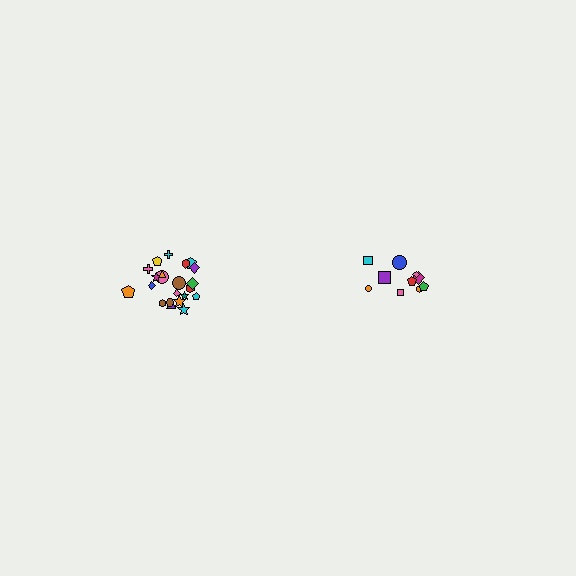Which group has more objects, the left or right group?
The left group.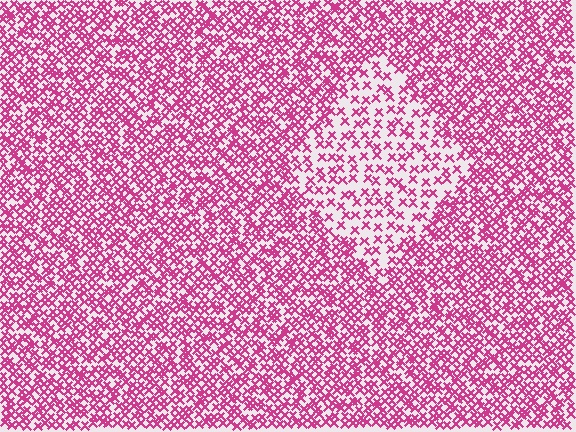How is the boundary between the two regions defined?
The boundary is defined by a change in element density (approximately 2.1x ratio). All elements are the same color, size, and shape.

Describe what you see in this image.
The image contains small magenta elements arranged at two different densities. A diamond-shaped region is visible where the elements are less densely packed than the surrounding area.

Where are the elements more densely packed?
The elements are more densely packed outside the diamond boundary.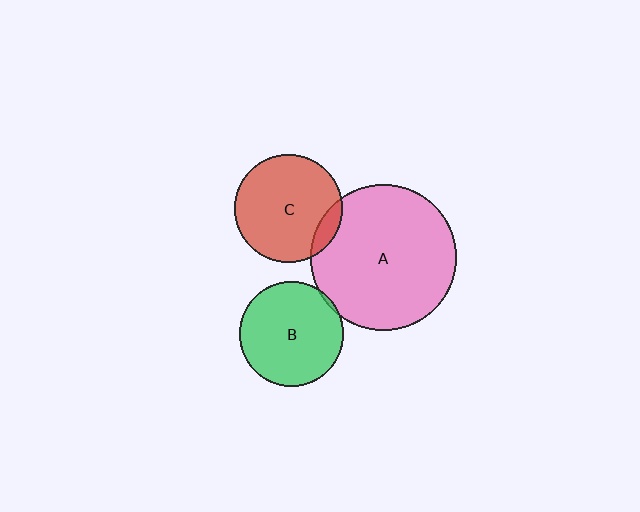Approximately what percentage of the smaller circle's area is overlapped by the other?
Approximately 5%.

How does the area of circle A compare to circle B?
Approximately 2.0 times.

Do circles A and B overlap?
Yes.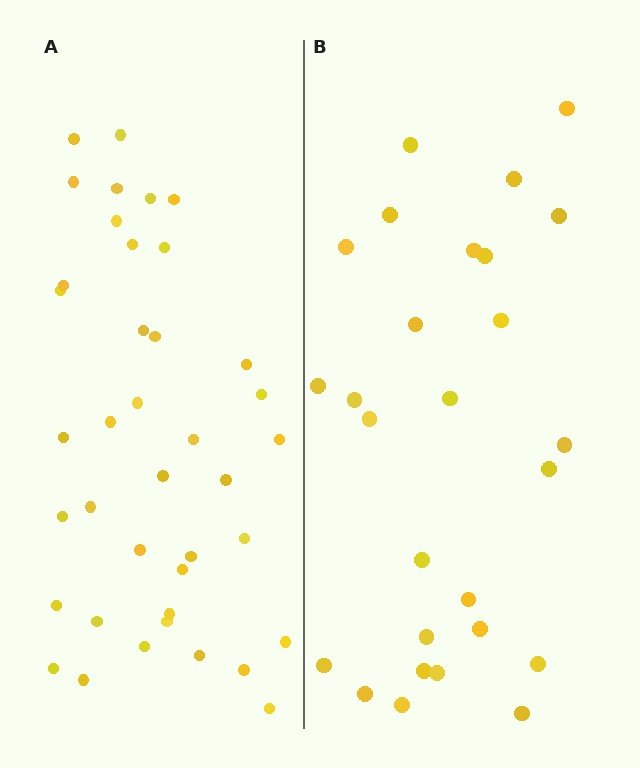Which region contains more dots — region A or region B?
Region A (the left region) has more dots.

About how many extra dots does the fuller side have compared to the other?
Region A has roughly 12 or so more dots than region B.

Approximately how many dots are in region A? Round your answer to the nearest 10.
About 40 dots. (The exact count is 39, which rounds to 40.)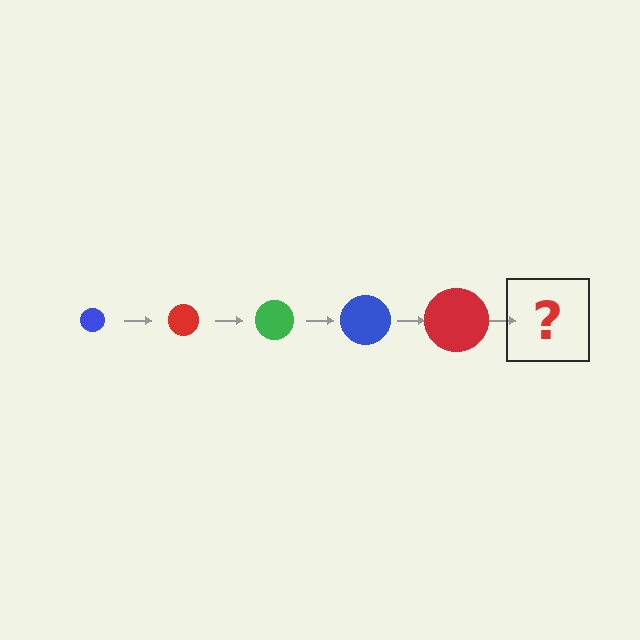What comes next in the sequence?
The next element should be a green circle, larger than the previous one.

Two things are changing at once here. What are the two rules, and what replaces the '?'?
The two rules are that the circle grows larger each step and the color cycles through blue, red, and green. The '?' should be a green circle, larger than the previous one.